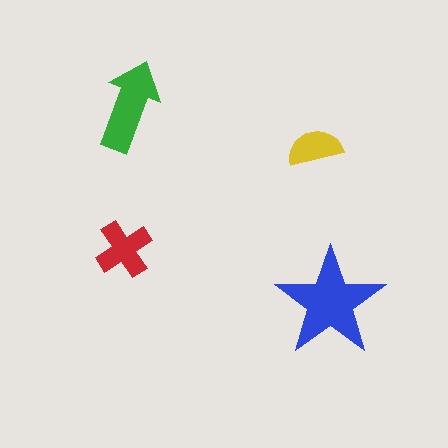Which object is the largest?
The blue star.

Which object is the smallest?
The yellow semicircle.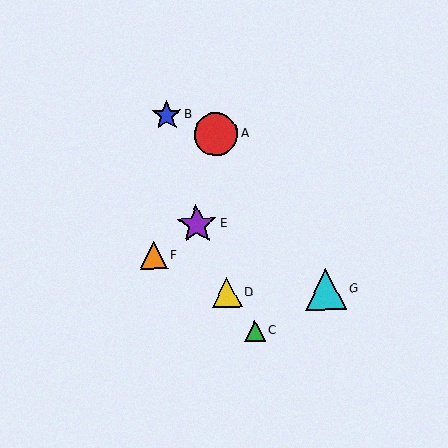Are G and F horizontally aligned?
No, G is at y≈289 and F is at y≈256.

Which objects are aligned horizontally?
Objects D, G are aligned horizontally.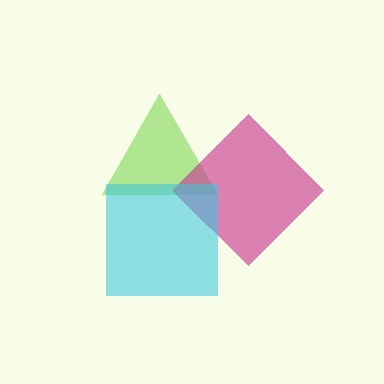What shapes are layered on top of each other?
The layered shapes are: a lime triangle, a magenta diamond, a cyan square.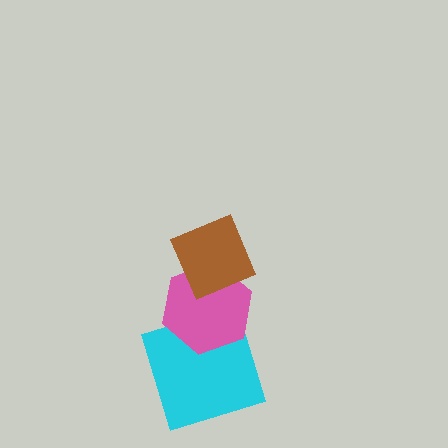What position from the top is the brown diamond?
The brown diamond is 1st from the top.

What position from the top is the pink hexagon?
The pink hexagon is 2nd from the top.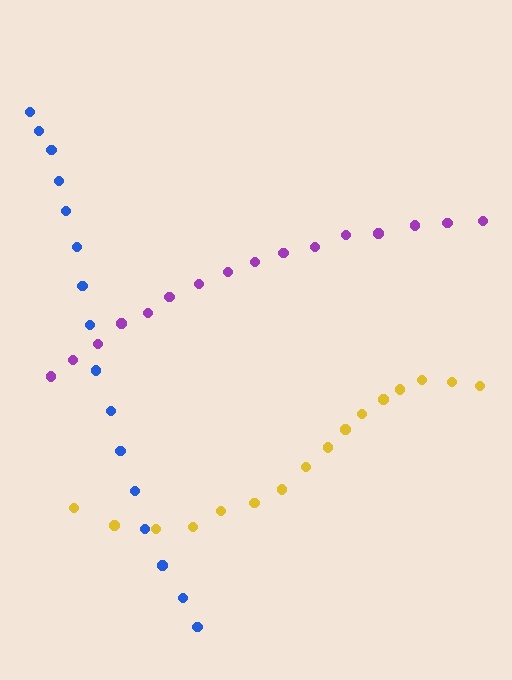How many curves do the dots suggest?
There are 3 distinct paths.